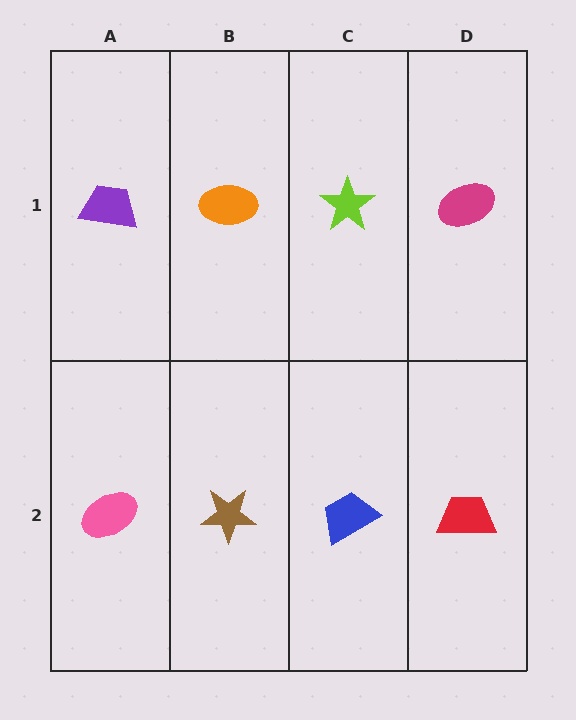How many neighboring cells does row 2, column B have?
3.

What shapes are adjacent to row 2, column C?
A lime star (row 1, column C), a brown star (row 2, column B), a red trapezoid (row 2, column D).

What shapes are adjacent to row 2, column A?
A purple trapezoid (row 1, column A), a brown star (row 2, column B).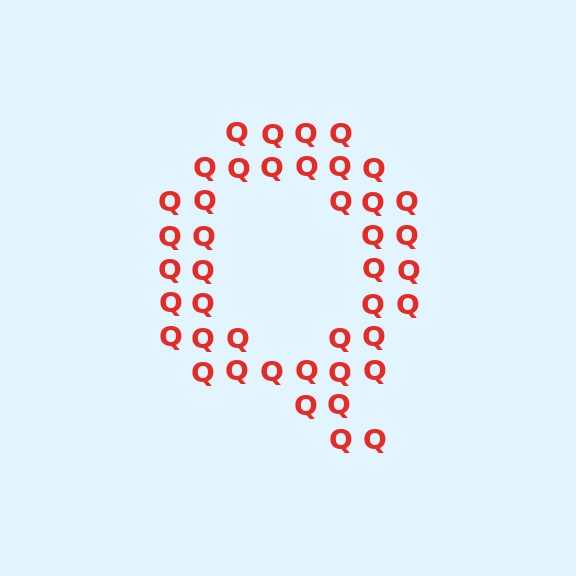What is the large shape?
The large shape is the letter Q.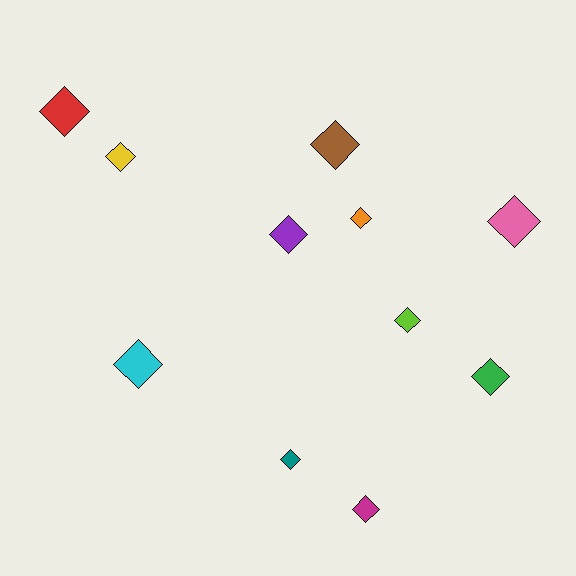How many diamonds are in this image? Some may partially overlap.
There are 11 diamonds.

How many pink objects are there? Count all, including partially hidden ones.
There is 1 pink object.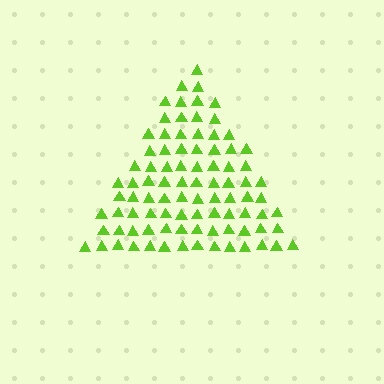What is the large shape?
The large shape is a triangle.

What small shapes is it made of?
It is made of small triangles.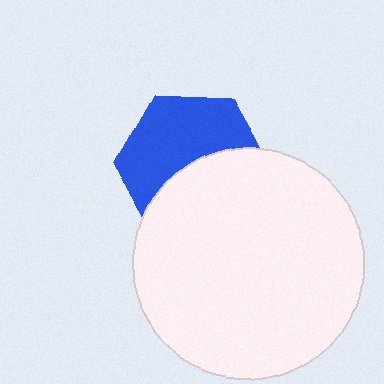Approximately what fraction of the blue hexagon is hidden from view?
Roughly 46% of the blue hexagon is hidden behind the white circle.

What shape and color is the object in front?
The object in front is a white circle.